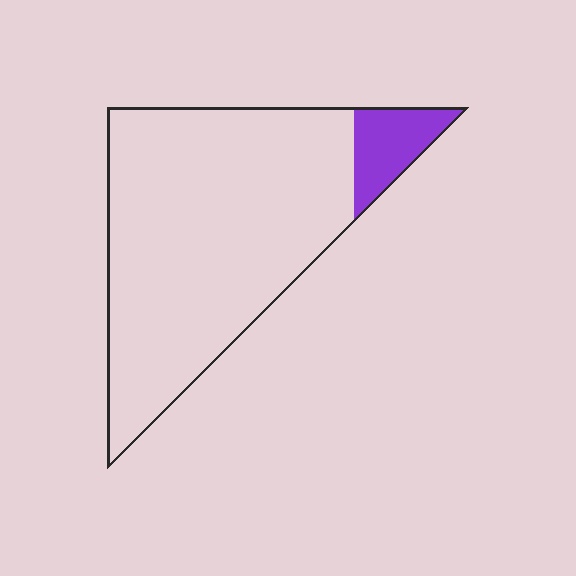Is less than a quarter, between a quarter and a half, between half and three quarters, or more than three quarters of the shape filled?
Less than a quarter.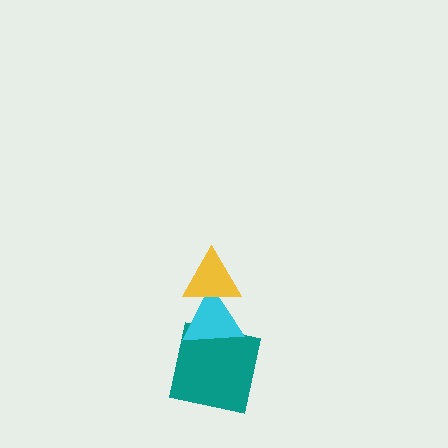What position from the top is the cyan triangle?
The cyan triangle is 2nd from the top.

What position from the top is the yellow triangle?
The yellow triangle is 1st from the top.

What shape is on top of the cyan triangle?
The yellow triangle is on top of the cyan triangle.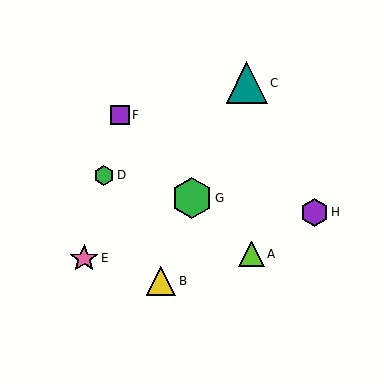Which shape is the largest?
The teal triangle (labeled C) is the largest.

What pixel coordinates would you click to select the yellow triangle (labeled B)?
Click at (161, 281) to select the yellow triangle B.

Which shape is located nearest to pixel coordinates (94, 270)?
The pink star (labeled E) at (84, 258) is nearest to that location.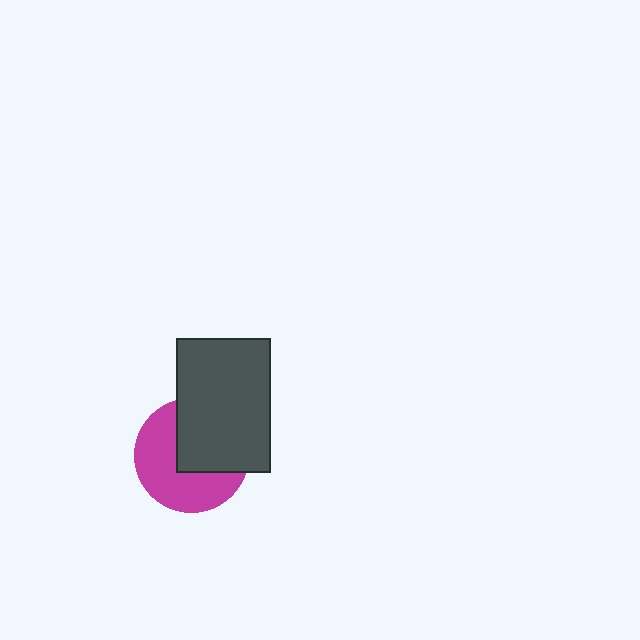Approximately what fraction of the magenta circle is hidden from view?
Roughly 46% of the magenta circle is hidden behind the dark gray rectangle.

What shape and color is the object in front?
The object in front is a dark gray rectangle.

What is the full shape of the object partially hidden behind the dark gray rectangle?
The partially hidden object is a magenta circle.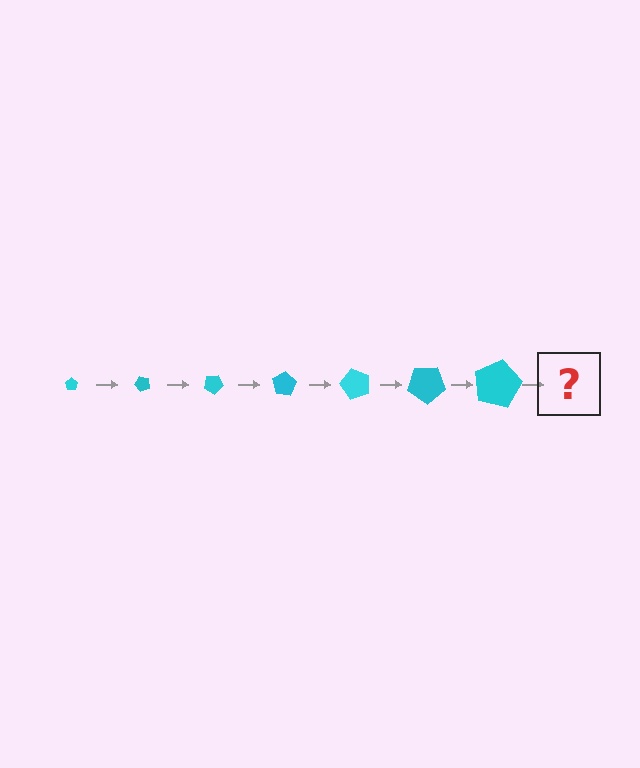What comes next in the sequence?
The next element should be a pentagon, larger than the previous one and rotated 350 degrees from the start.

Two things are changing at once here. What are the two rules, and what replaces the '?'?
The two rules are that the pentagon grows larger each step and it rotates 50 degrees each step. The '?' should be a pentagon, larger than the previous one and rotated 350 degrees from the start.